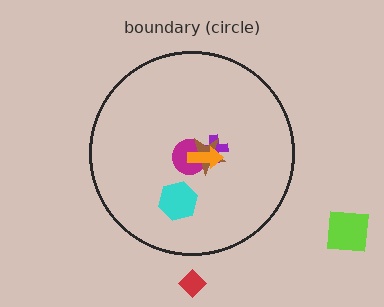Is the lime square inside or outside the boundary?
Outside.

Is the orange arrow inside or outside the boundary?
Inside.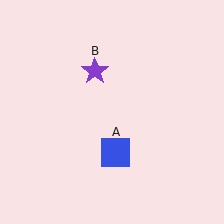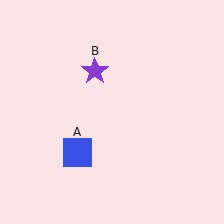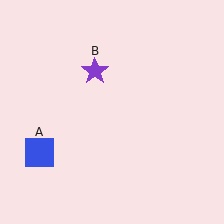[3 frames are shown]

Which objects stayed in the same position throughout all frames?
Purple star (object B) remained stationary.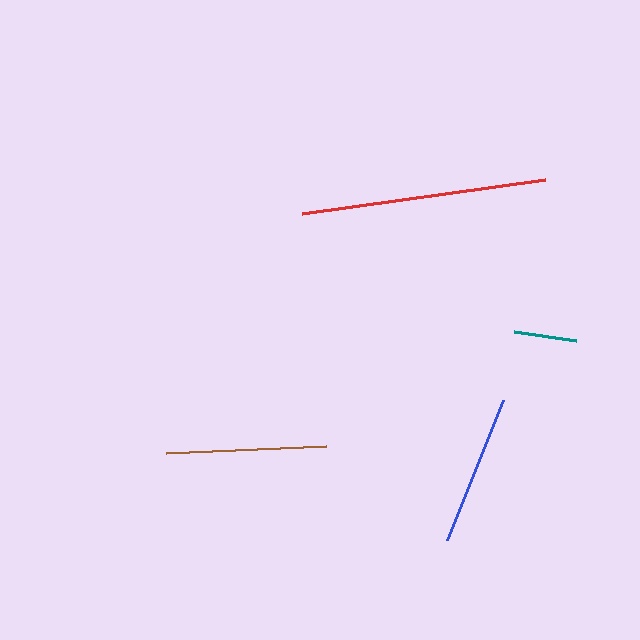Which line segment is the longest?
The red line is the longest at approximately 245 pixels.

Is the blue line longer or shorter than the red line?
The red line is longer than the blue line.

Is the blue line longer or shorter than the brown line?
The brown line is longer than the blue line.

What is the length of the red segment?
The red segment is approximately 245 pixels long.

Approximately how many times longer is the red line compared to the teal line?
The red line is approximately 3.9 times the length of the teal line.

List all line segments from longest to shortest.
From longest to shortest: red, brown, blue, teal.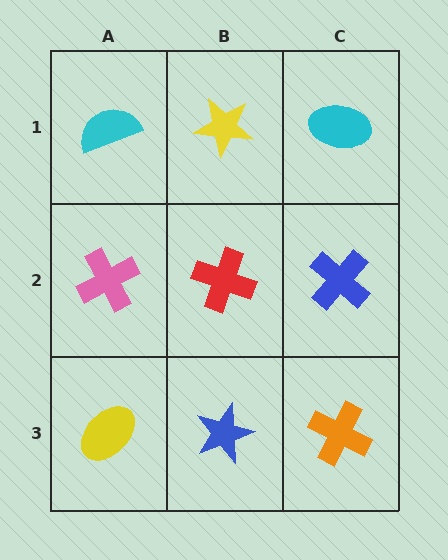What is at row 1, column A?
A cyan semicircle.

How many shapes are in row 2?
3 shapes.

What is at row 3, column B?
A blue star.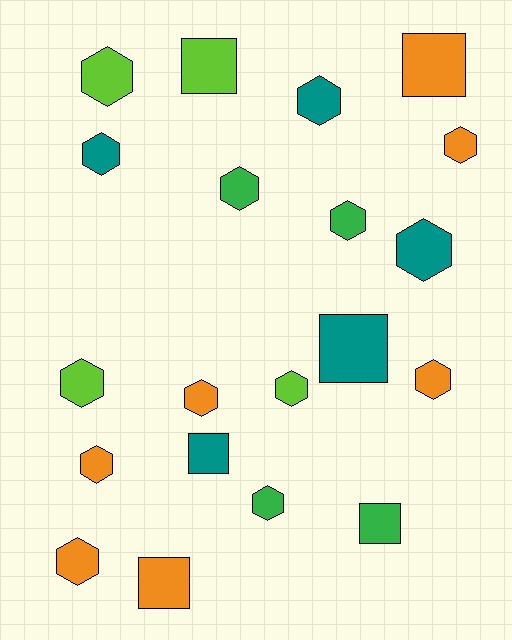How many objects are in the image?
There are 20 objects.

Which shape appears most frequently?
Hexagon, with 14 objects.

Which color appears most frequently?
Orange, with 7 objects.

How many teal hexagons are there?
There are 3 teal hexagons.